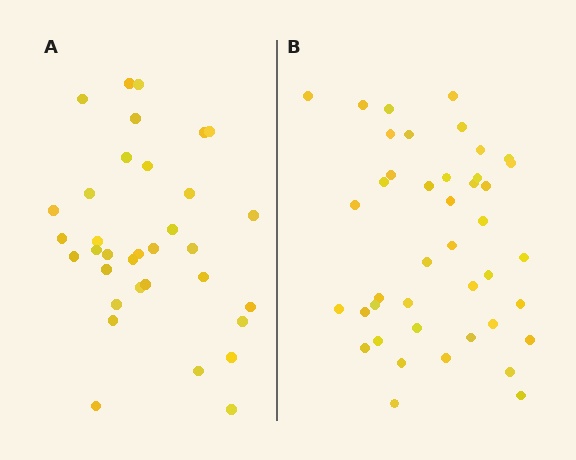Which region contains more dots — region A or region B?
Region B (the right region) has more dots.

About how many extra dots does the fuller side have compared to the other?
Region B has roughly 8 or so more dots than region A.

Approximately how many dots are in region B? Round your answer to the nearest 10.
About 40 dots. (The exact count is 42, which rounds to 40.)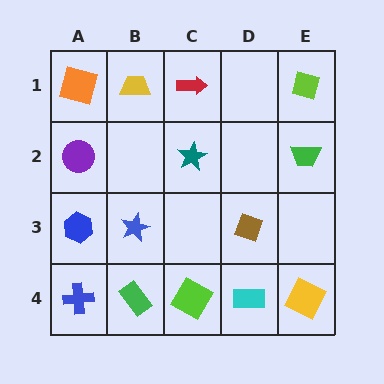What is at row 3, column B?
A blue star.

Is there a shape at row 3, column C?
No, that cell is empty.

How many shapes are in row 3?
3 shapes.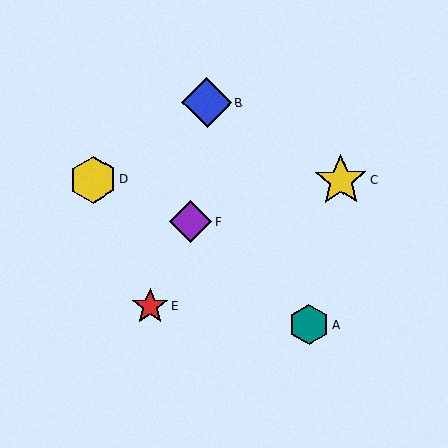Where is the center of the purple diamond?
The center of the purple diamond is at (191, 222).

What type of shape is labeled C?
Shape C is a yellow star.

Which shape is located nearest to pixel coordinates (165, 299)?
The red star (labeled E) at (150, 307) is nearest to that location.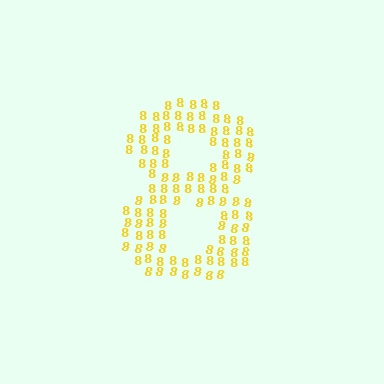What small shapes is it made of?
It is made of small digit 8's.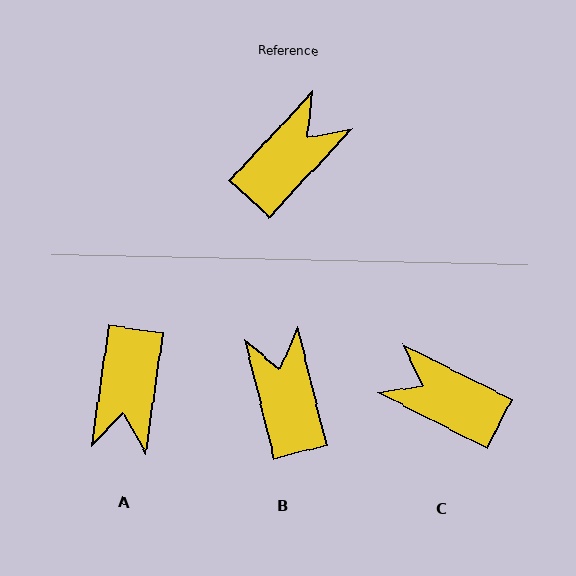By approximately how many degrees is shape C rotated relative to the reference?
Approximately 106 degrees counter-clockwise.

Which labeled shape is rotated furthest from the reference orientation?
A, about 145 degrees away.